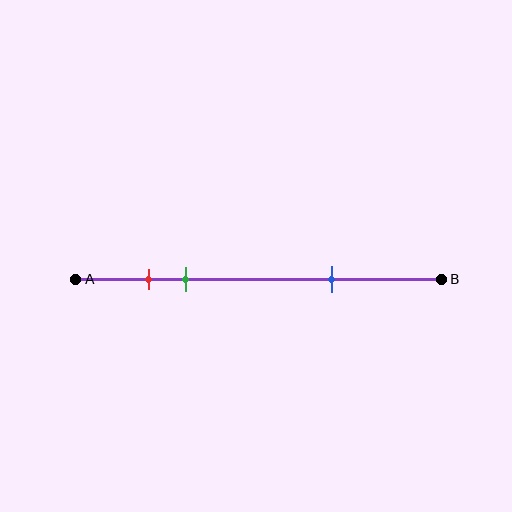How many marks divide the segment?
There are 3 marks dividing the segment.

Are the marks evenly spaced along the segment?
No, the marks are not evenly spaced.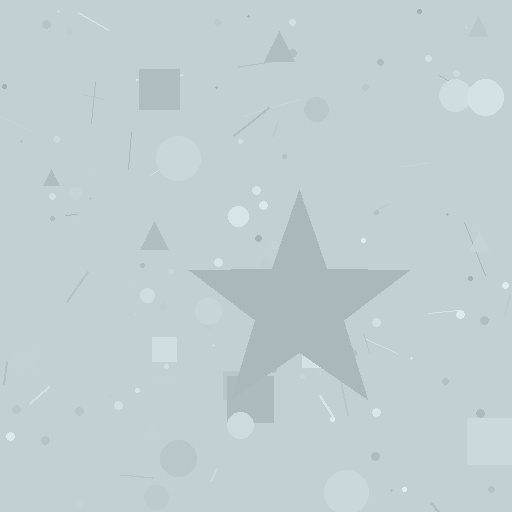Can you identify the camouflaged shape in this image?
The camouflaged shape is a star.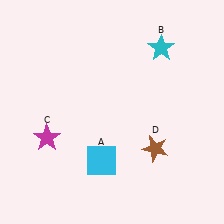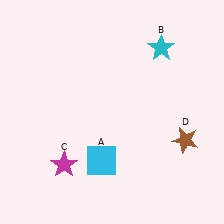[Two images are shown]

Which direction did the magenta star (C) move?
The magenta star (C) moved down.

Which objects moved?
The objects that moved are: the magenta star (C), the brown star (D).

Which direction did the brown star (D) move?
The brown star (D) moved right.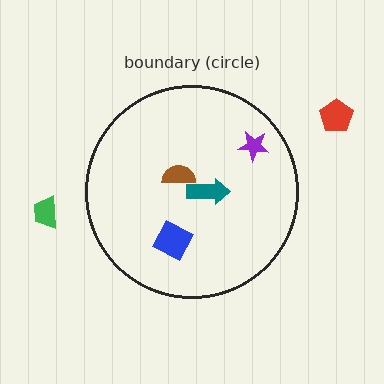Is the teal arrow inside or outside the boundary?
Inside.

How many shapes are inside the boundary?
4 inside, 2 outside.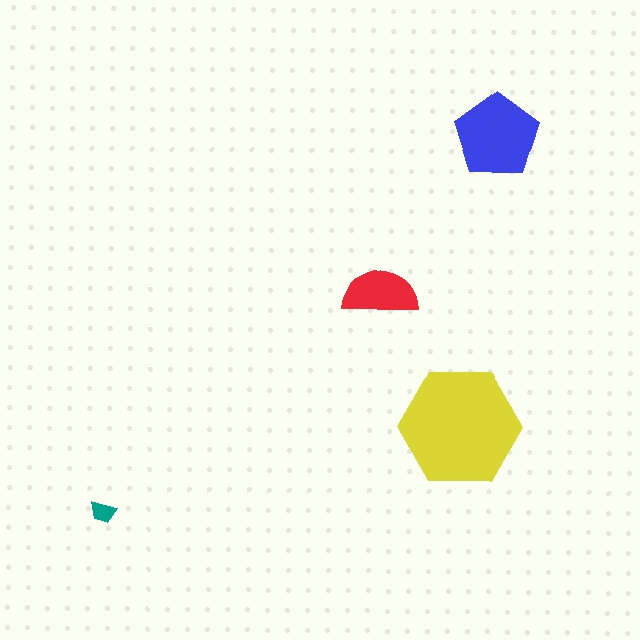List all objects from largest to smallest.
The yellow hexagon, the blue pentagon, the red semicircle, the teal trapezoid.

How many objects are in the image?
There are 4 objects in the image.